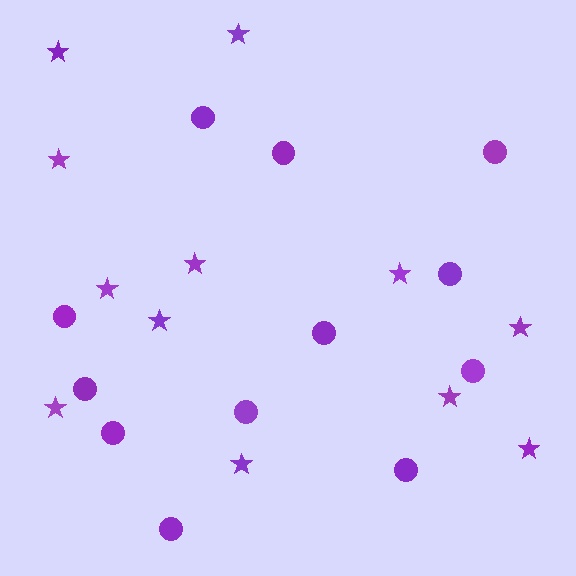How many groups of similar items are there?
There are 2 groups: one group of stars (12) and one group of circles (12).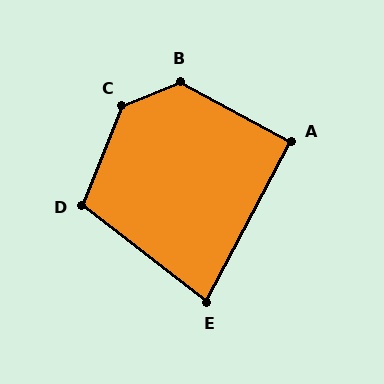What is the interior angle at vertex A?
Approximately 91 degrees (approximately right).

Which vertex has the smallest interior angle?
E, at approximately 80 degrees.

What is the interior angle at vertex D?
Approximately 106 degrees (obtuse).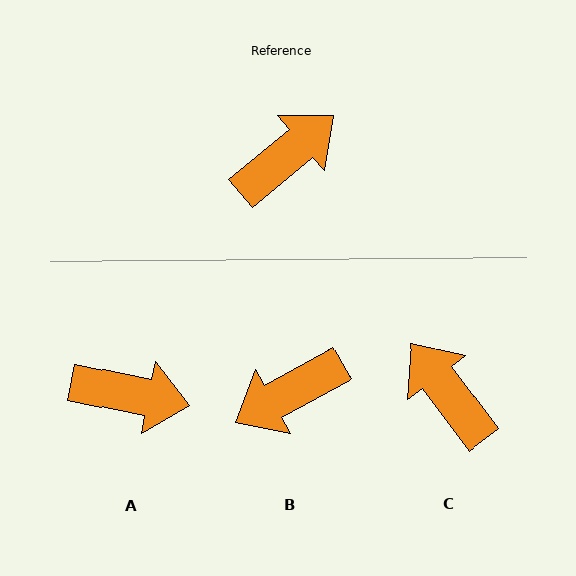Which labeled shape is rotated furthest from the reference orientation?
B, about 169 degrees away.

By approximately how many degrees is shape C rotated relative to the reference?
Approximately 87 degrees counter-clockwise.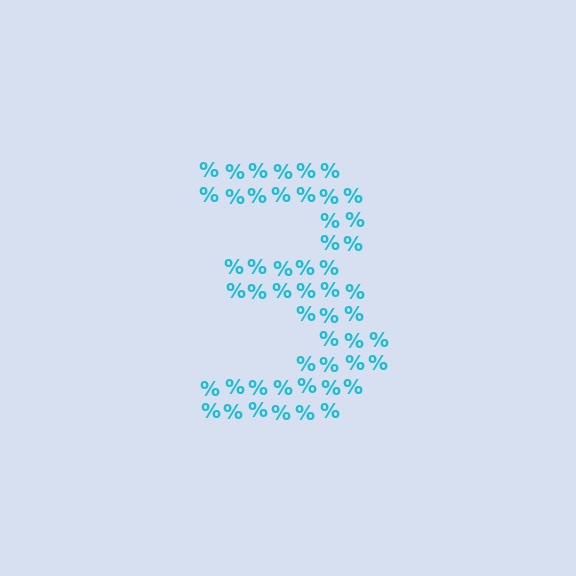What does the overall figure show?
The overall figure shows the digit 3.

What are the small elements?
The small elements are percent signs.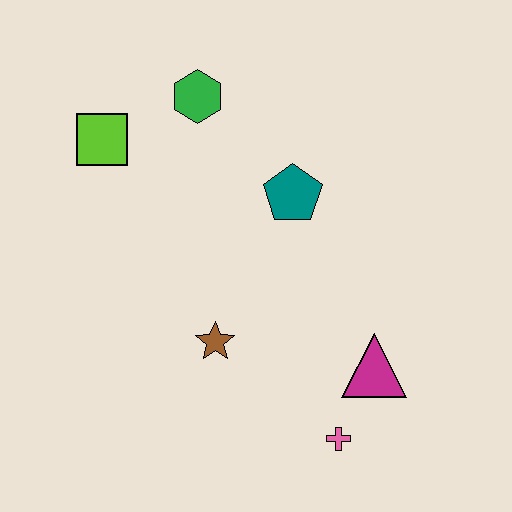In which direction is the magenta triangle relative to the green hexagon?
The magenta triangle is below the green hexagon.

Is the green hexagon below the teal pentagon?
No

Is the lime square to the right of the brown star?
No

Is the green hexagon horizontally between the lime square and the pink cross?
Yes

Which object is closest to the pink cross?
The magenta triangle is closest to the pink cross.